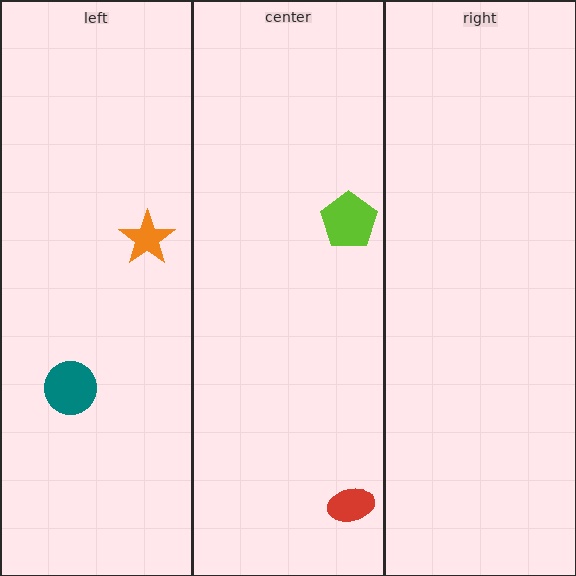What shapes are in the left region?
The teal circle, the orange star.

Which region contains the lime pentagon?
The center region.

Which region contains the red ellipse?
The center region.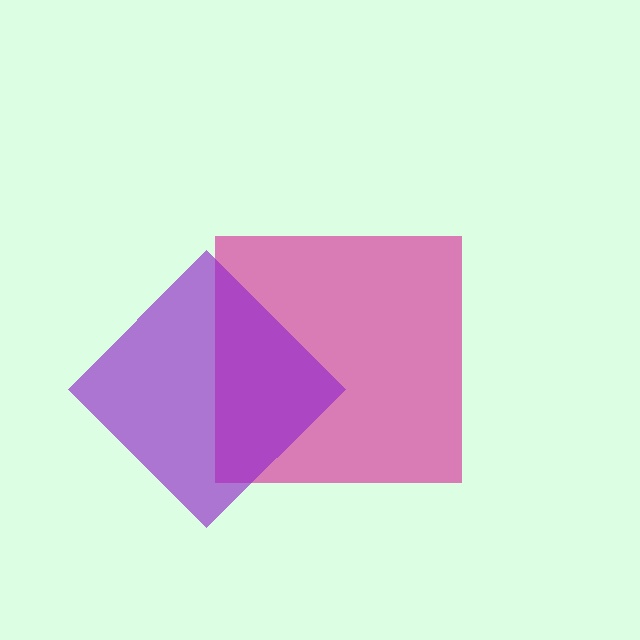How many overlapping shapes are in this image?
There are 2 overlapping shapes in the image.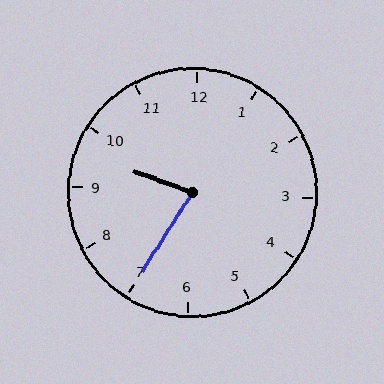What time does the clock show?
9:35.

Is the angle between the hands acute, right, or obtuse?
It is acute.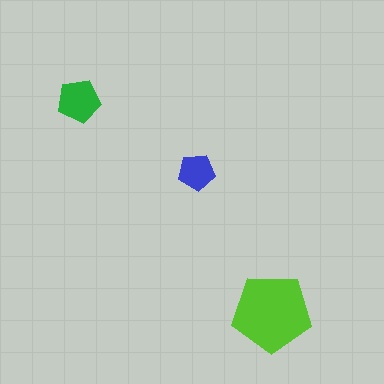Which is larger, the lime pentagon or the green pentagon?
The lime one.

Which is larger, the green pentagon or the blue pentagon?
The green one.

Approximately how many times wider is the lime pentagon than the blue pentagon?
About 2 times wider.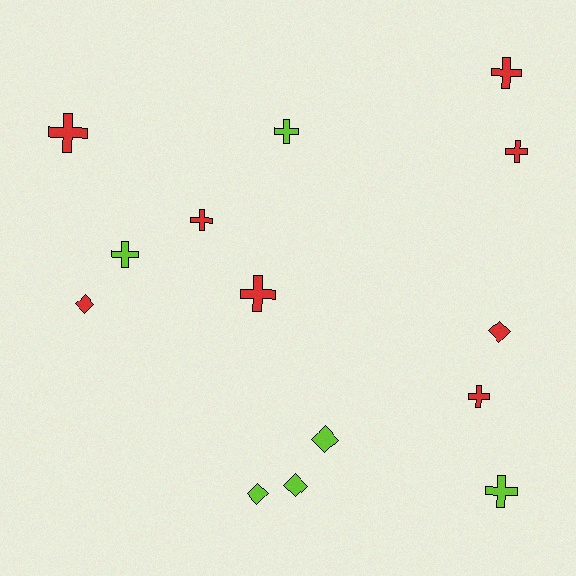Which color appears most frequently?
Red, with 8 objects.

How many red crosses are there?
There are 6 red crosses.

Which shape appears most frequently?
Cross, with 9 objects.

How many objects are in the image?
There are 14 objects.